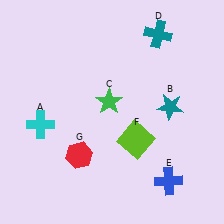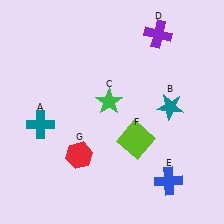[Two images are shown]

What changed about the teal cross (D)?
In Image 1, D is teal. In Image 2, it changed to purple.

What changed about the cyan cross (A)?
In Image 1, A is cyan. In Image 2, it changed to teal.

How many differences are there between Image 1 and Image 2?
There are 2 differences between the two images.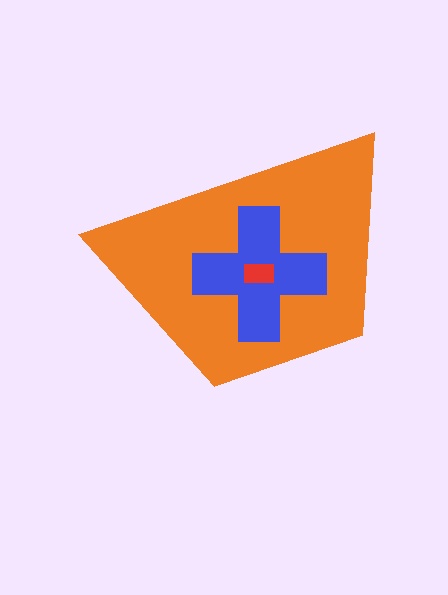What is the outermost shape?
The orange trapezoid.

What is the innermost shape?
The red rectangle.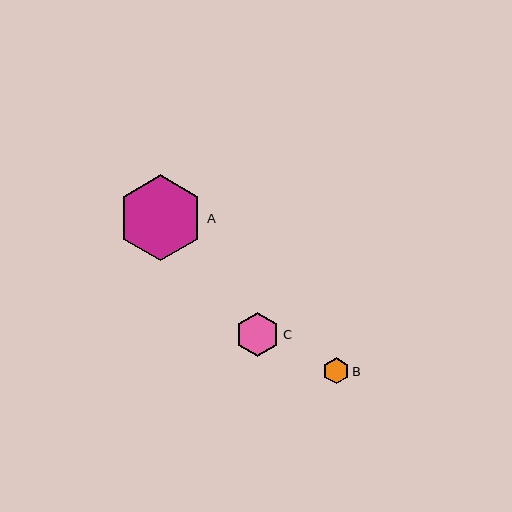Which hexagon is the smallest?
Hexagon B is the smallest with a size of approximately 26 pixels.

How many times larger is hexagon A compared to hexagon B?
Hexagon A is approximately 3.3 times the size of hexagon B.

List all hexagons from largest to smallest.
From largest to smallest: A, C, B.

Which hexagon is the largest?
Hexagon A is the largest with a size of approximately 86 pixels.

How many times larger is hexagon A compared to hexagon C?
Hexagon A is approximately 2.0 times the size of hexagon C.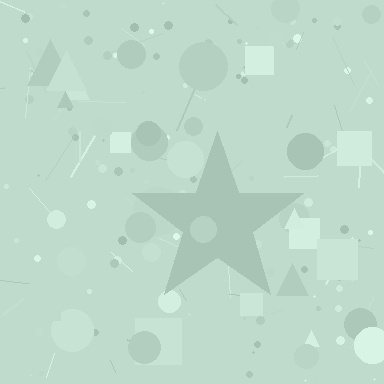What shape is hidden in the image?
A star is hidden in the image.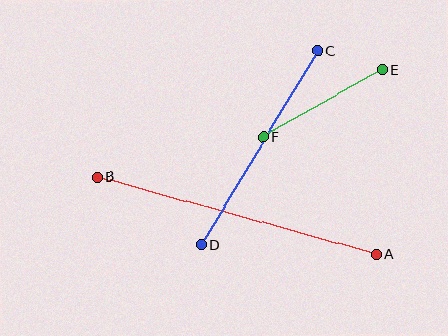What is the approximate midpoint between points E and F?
The midpoint is at approximately (323, 103) pixels.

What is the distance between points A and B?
The distance is approximately 289 pixels.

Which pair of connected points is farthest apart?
Points A and B are farthest apart.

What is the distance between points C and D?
The distance is approximately 227 pixels.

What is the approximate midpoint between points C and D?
The midpoint is at approximately (259, 148) pixels.